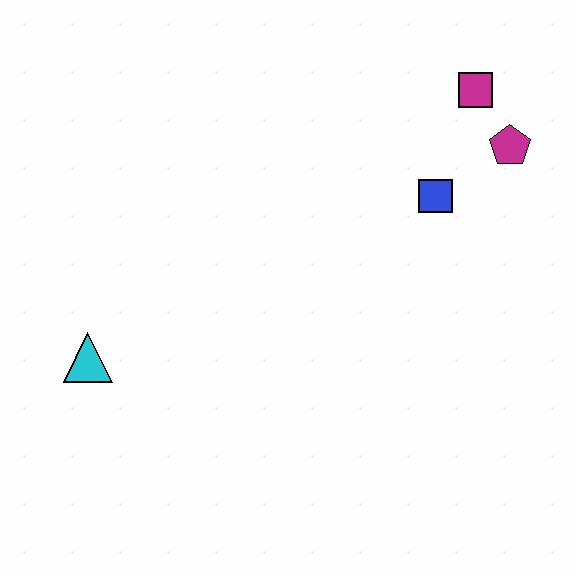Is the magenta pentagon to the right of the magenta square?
Yes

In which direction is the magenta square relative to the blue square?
The magenta square is above the blue square.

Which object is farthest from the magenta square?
The cyan triangle is farthest from the magenta square.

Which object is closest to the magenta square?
The magenta pentagon is closest to the magenta square.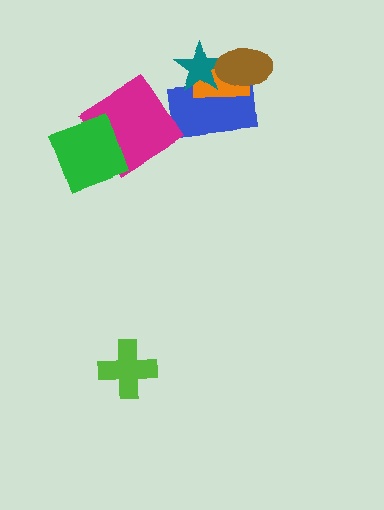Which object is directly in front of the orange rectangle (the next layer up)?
The teal star is directly in front of the orange rectangle.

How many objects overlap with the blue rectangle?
3 objects overlap with the blue rectangle.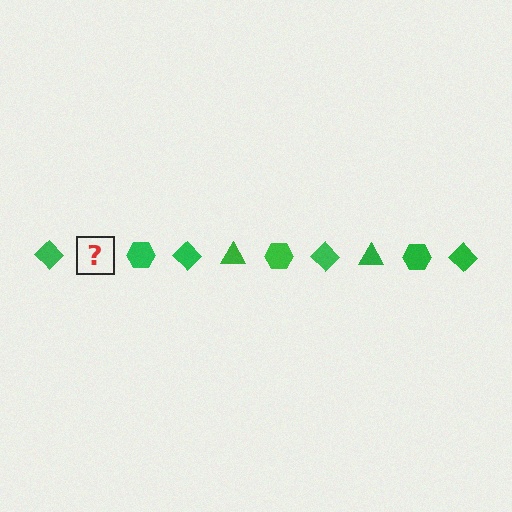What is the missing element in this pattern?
The missing element is a green triangle.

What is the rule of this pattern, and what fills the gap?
The rule is that the pattern cycles through diamond, triangle, hexagon shapes in green. The gap should be filled with a green triangle.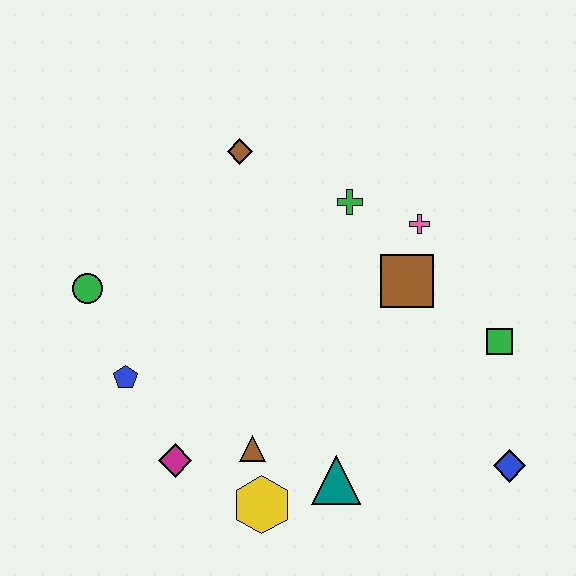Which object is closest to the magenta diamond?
The brown triangle is closest to the magenta diamond.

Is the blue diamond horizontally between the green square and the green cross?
No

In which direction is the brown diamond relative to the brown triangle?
The brown diamond is above the brown triangle.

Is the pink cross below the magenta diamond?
No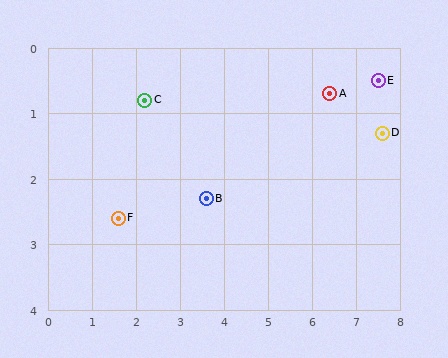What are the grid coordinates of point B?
Point B is at approximately (3.6, 2.3).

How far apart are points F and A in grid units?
Points F and A are about 5.2 grid units apart.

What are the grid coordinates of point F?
Point F is at approximately (1.6, 2.6).